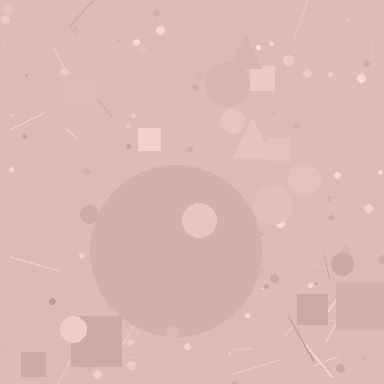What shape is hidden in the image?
A circle is hidden in the image.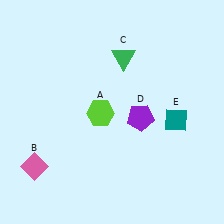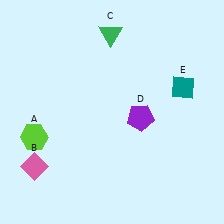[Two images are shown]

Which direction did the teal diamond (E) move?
The teal diamond (E) moved up.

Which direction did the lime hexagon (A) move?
The lime hexagon (A) moved left.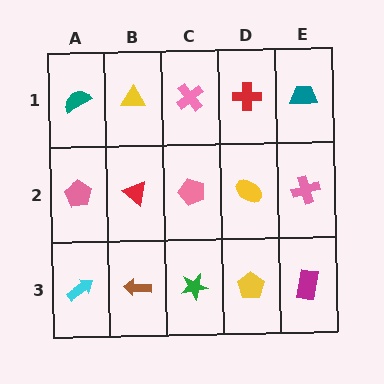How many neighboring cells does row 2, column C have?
4.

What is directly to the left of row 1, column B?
A teal semicircle.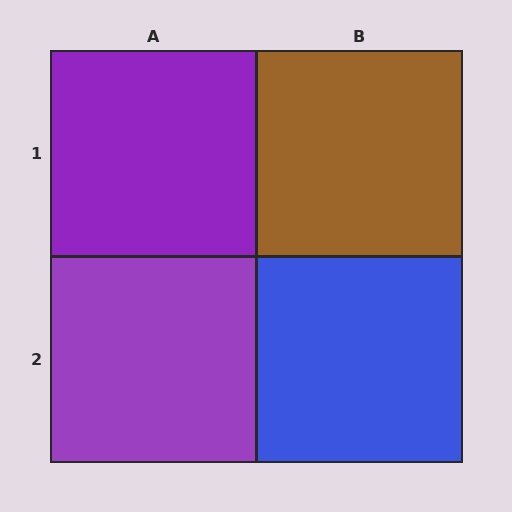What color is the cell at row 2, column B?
Blue.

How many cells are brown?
1 cell is brown.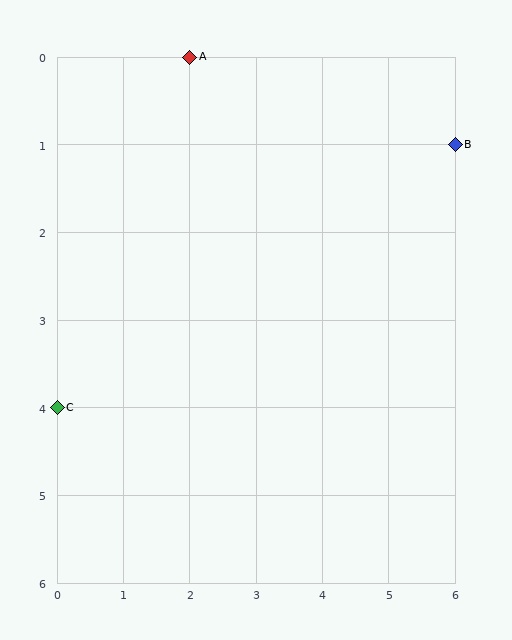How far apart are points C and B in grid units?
Points C and B are 6 columns and 3 rows apart (about 6.7 grid units diagonally).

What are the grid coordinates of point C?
Point C is at grid coordinates (0, 4).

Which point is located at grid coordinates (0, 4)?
Point C is at (0, 4).